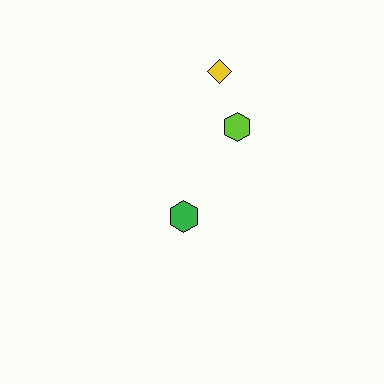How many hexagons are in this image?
There are 2 hexagons.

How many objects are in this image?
There are 3 objects.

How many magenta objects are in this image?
There are no magenta objects.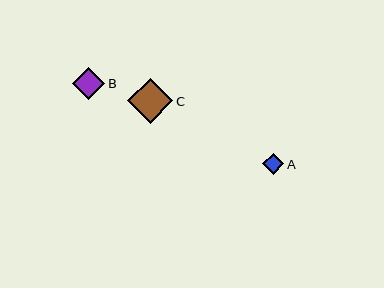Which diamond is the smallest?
Diamond A is the smallest with a size of approximately 21 pixels.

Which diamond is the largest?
Diamond C is the largest with a size of approximately 45 pixels.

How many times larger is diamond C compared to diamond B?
Diamond C is approximately 1.4 times the size of diamond B.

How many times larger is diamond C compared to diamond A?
Diamond C is approximately 2.2 times the size of diamond A.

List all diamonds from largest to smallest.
From largest to smallest: C, B, A.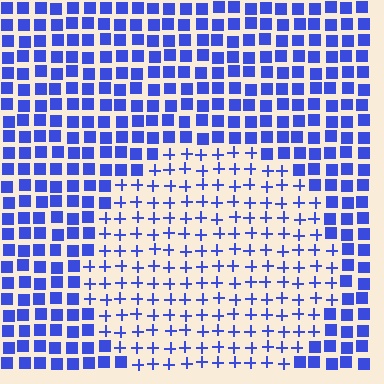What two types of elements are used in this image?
The image uses plus signs inside the circle region and squares outside it.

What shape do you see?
I see a circle.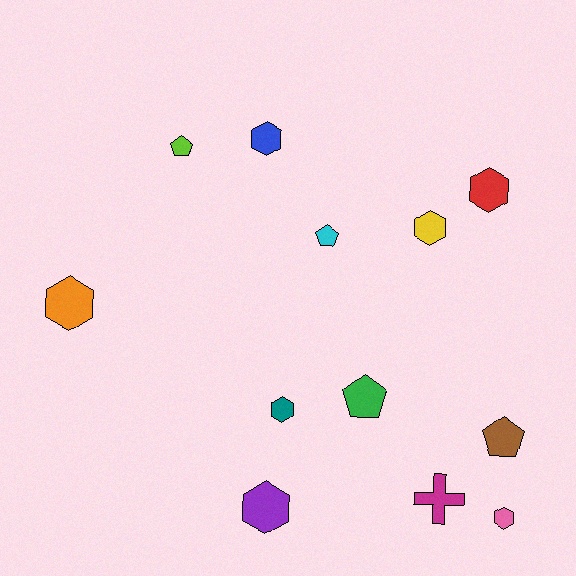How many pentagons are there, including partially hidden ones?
There are 4 pentagons.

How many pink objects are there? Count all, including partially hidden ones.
There is 1 pink object.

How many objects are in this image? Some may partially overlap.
There are 12 objects.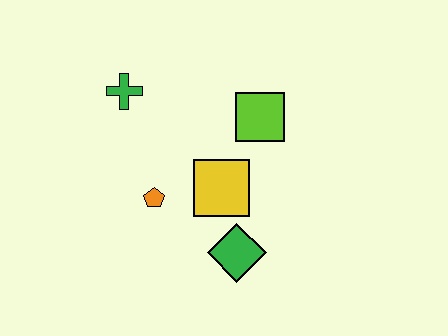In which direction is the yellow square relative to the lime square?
The yellow square is below the lime square.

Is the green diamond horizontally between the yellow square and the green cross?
No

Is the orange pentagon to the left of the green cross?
No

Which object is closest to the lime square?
The yellow square is closest to the lime square.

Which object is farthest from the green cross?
The green diamond is farthest from the green cross.